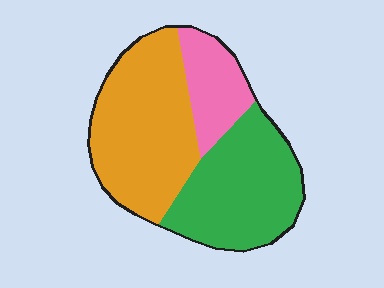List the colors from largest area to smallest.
From largest to smallest: orange, green, pink.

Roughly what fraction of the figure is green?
Green covers roughly 40% of the figure.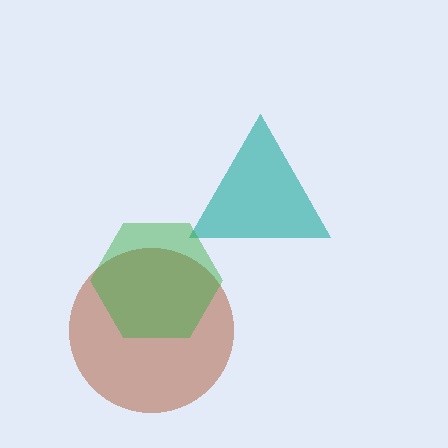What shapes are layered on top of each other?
The layered shapes are: a teal triangle, a brown circle, a green hexagon.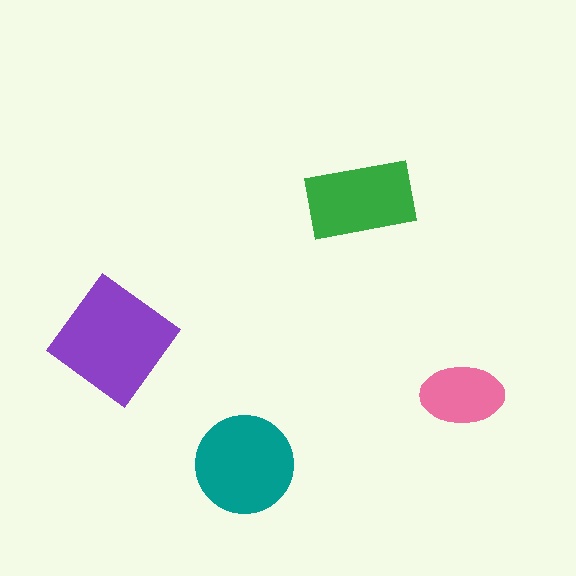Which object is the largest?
The purple diamond.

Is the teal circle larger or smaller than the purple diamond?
Smaller.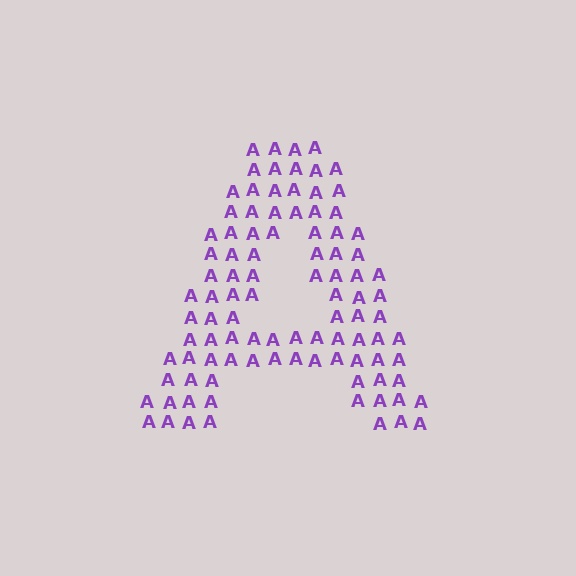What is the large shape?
The large shape is the letter A.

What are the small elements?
The small elements are letter A's.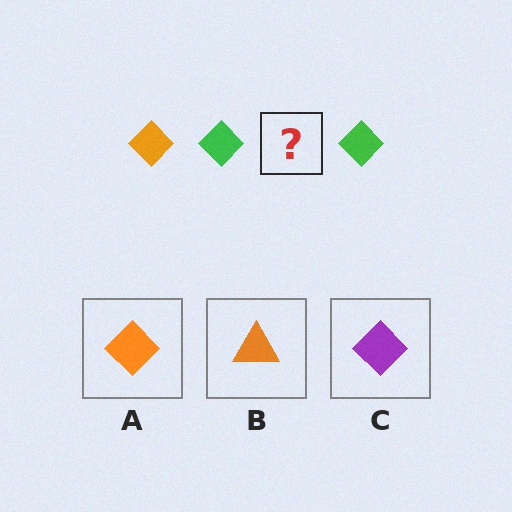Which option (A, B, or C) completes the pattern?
A.